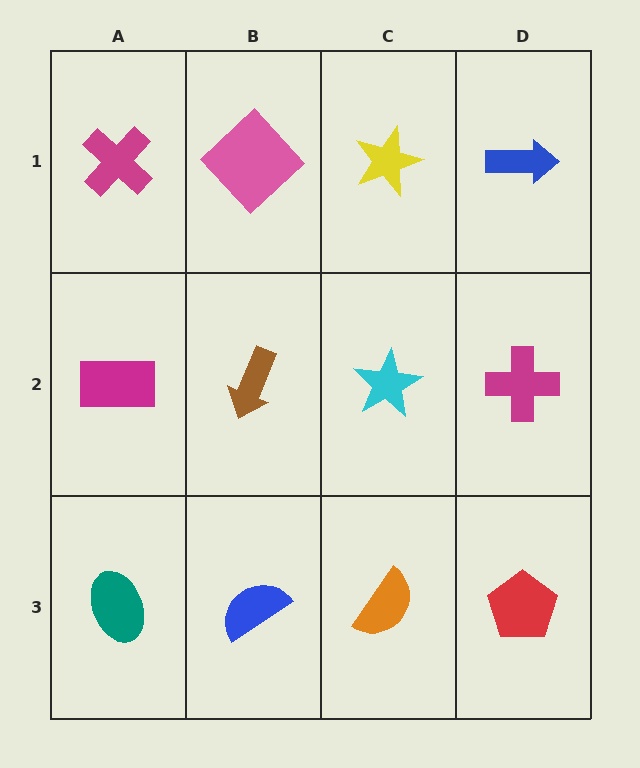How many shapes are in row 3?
4 shapes.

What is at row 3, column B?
A blue semicircle.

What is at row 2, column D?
A magenta cross.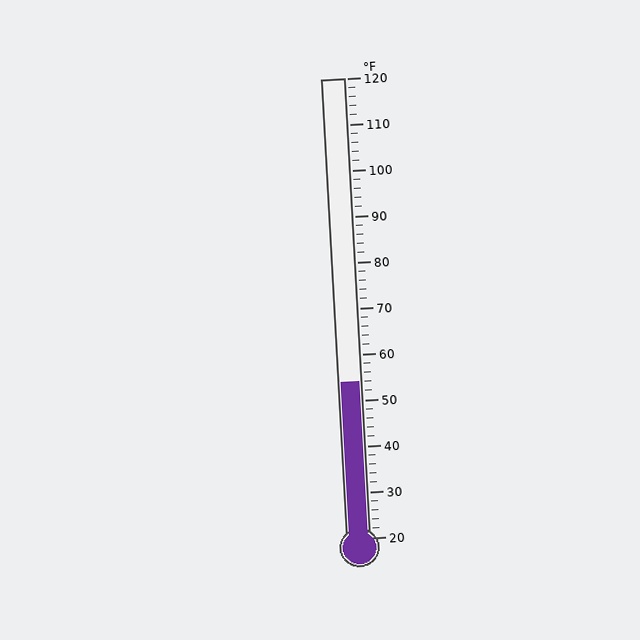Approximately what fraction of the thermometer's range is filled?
The thermometer is filled to approximately 35% of its range.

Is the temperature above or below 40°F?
The temperature is above 40°F.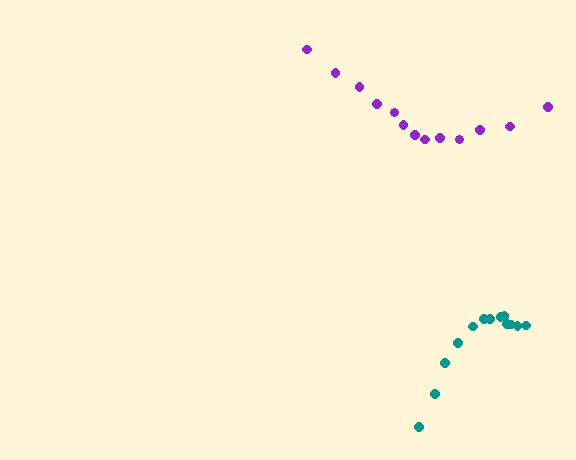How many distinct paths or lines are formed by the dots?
There are 2 distinct paths.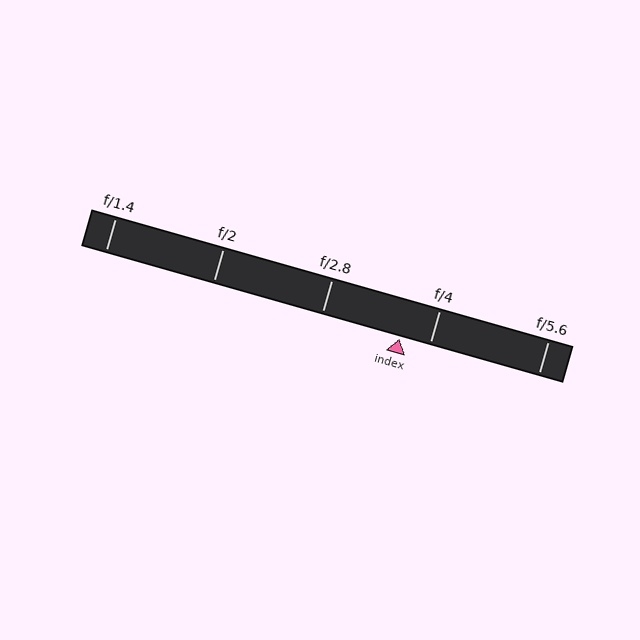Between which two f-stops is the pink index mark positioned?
The index mark is between f/2.8 and f/4.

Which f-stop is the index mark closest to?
The index mark is closest to f/4.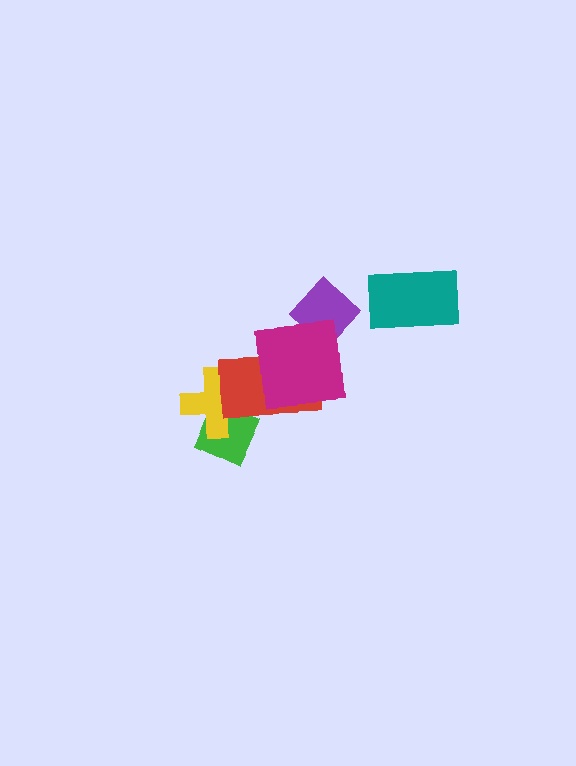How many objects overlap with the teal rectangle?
0 objects overlap with the teal rectangle.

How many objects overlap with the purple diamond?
1 object overlaps with the purple diamond.